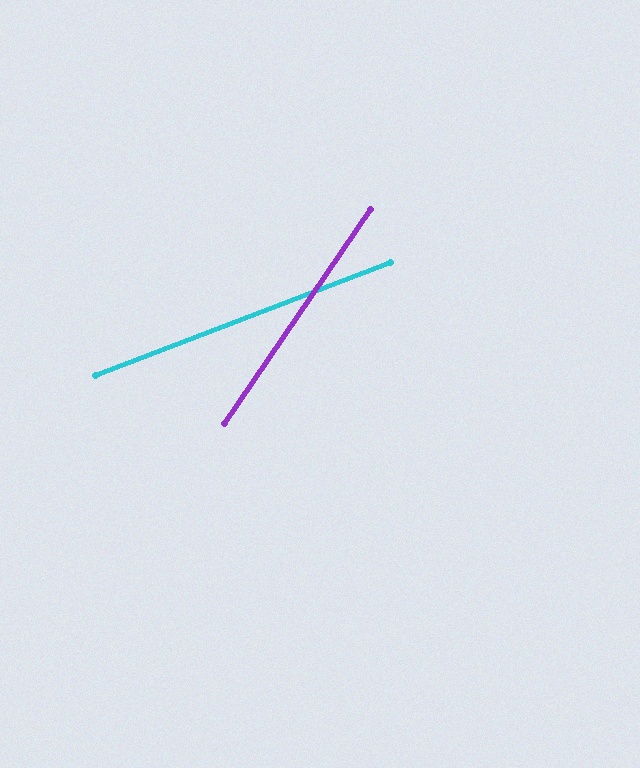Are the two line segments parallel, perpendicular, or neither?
Neither parallel nor perpendicular — they differ by about 35°.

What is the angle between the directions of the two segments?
Approximately 35 degrees.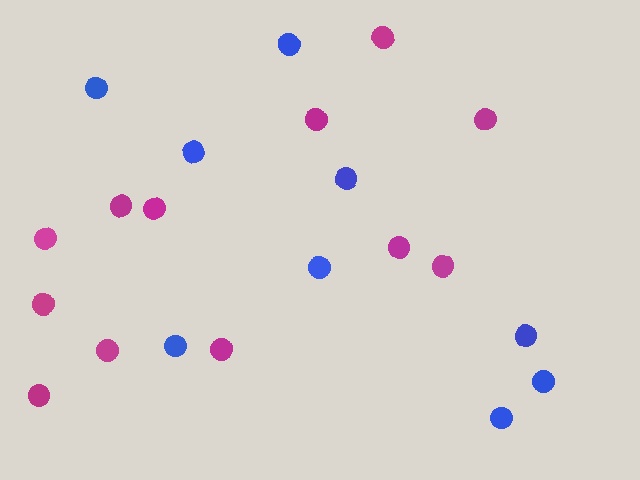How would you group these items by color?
There are 2 groups: one group of magenta circles (12) and one group of blue circles (9).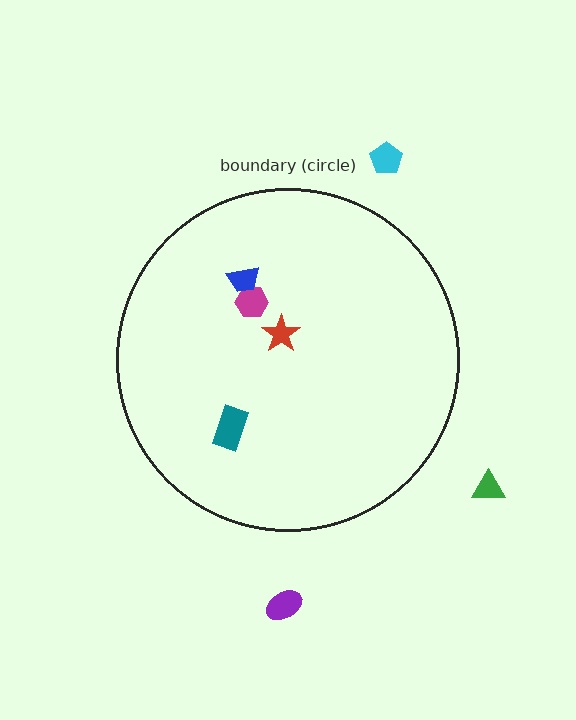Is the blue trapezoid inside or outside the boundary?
Inside.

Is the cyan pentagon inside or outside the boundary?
Outside.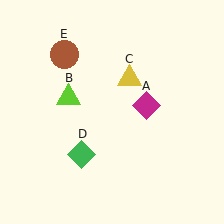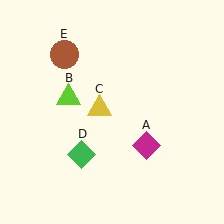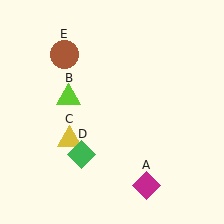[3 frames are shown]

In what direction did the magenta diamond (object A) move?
The magenta diamond (object A) moved down.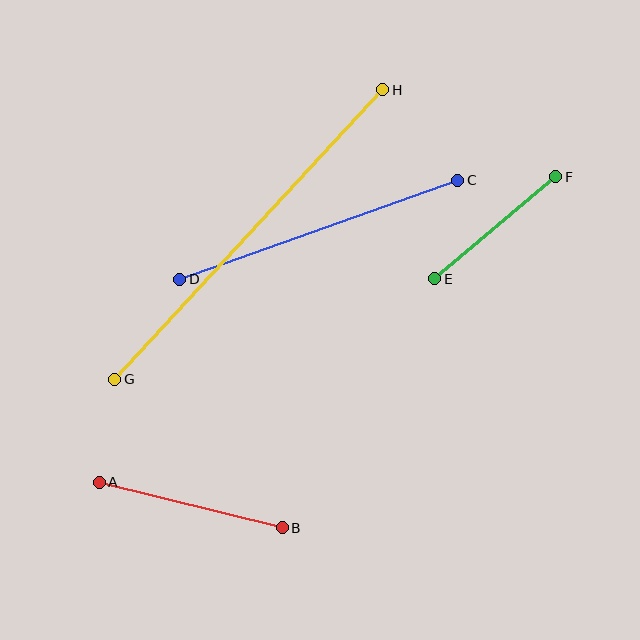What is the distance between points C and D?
The distance is approximately 295 pixels.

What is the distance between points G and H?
The distance is approximately 394 pixels.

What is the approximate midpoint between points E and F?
The midpoint is at approximately (495, 228) pixels.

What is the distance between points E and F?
The distance is approximately 158 pixels.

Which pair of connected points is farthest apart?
Points G and H are farthest apart.